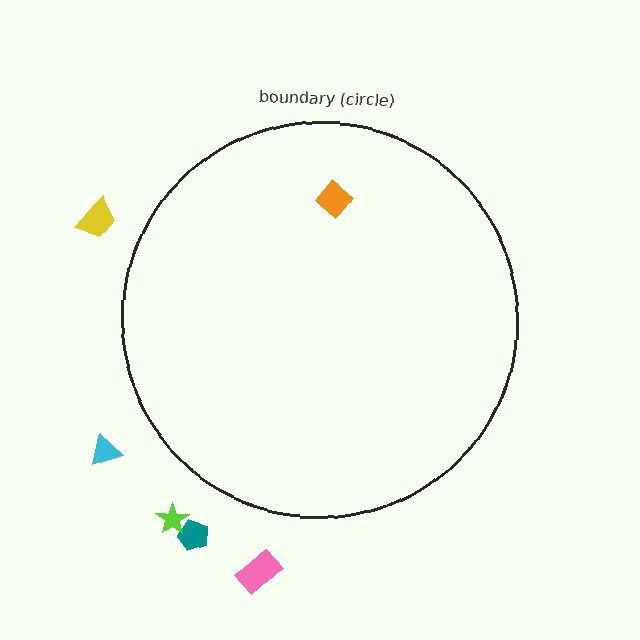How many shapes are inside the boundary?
1 inside, 5 outside.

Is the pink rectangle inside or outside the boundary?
Outside.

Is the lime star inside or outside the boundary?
Outside.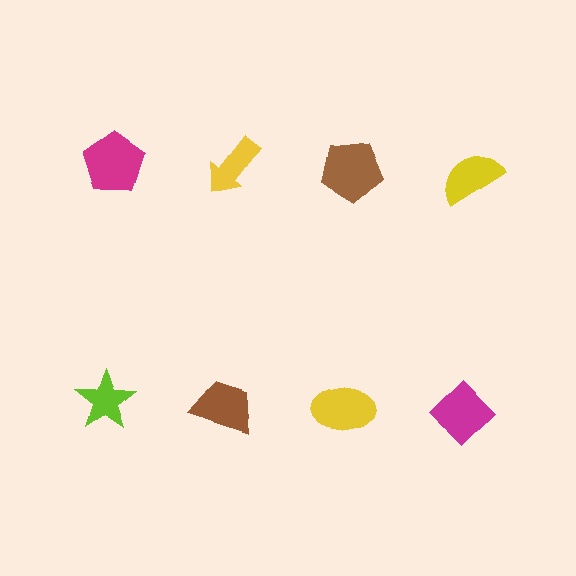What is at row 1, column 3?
A brown pentagon.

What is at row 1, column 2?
A yellow arrow.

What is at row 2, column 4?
A magenta diamond.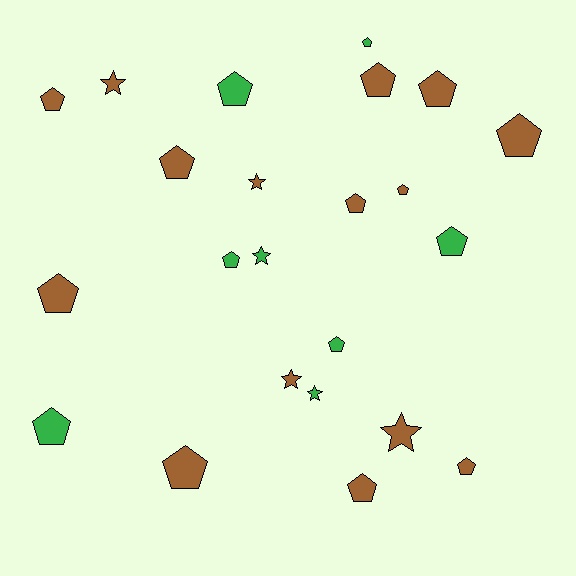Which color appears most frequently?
Brown, with 15 objects.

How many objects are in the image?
There are 23 objects.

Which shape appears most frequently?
Pentagon, with 17 objects.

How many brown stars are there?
There are 4 brown stars.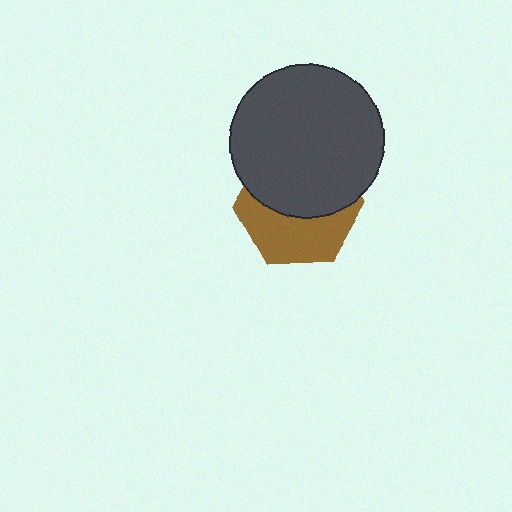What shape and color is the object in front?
The object in front is a dark gray circle.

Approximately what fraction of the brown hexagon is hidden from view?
Roughly 54% of the brown hexagon is hidden behind the dark gray circle.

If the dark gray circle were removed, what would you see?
You would see the complete brown hexagon.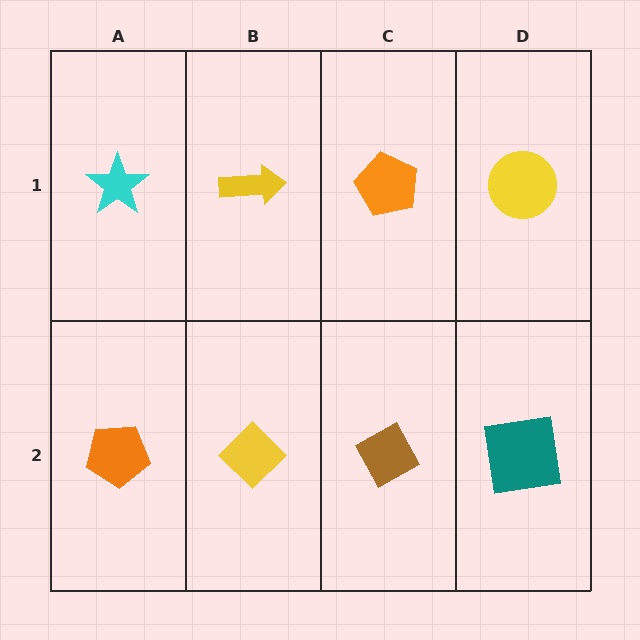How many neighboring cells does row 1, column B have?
3.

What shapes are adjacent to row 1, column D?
A teal square (row 2, column D), an orange pentagon (row 1, column C).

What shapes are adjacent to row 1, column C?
A brown diamond (row 2, column C), a yellow arrow (row 1, column B), a yellow circle (row 1, column D).